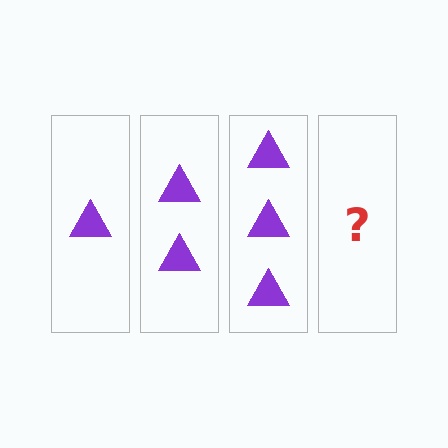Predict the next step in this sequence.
The next step is 4 triangles.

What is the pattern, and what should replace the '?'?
The pattern is that each step adds one more triangle. The '?' should be 4 triangles.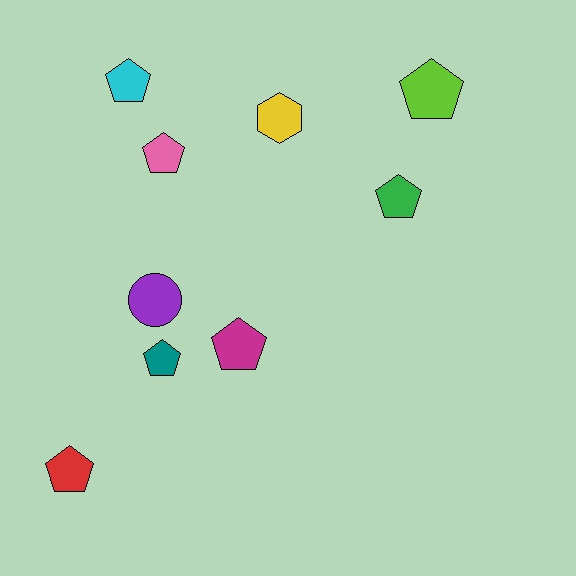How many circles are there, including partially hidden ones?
There is 1 circle.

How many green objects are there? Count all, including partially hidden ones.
There is 1 green object.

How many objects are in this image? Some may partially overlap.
There are 9 objects.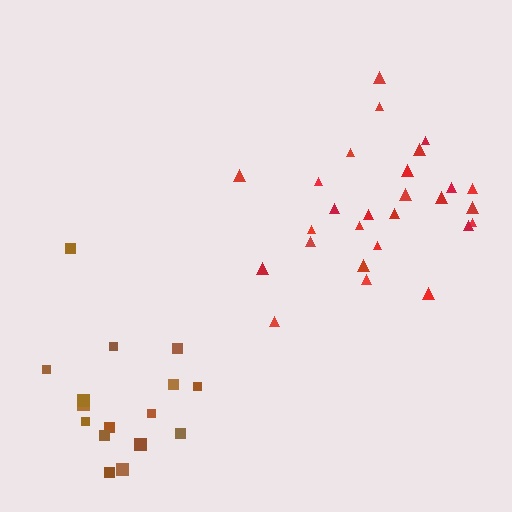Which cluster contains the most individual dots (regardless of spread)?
Red (27).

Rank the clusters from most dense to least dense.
red, brown.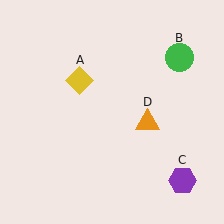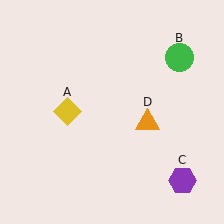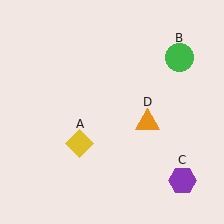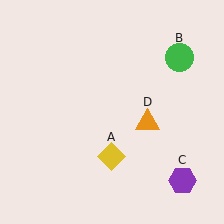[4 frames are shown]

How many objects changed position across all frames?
1 object changed position: yellow diamond (object A).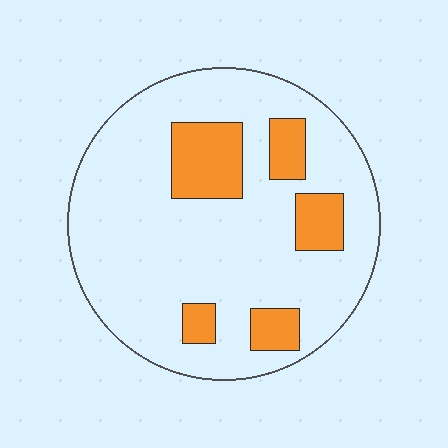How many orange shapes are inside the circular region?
5.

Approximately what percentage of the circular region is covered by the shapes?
Approximately 20%.